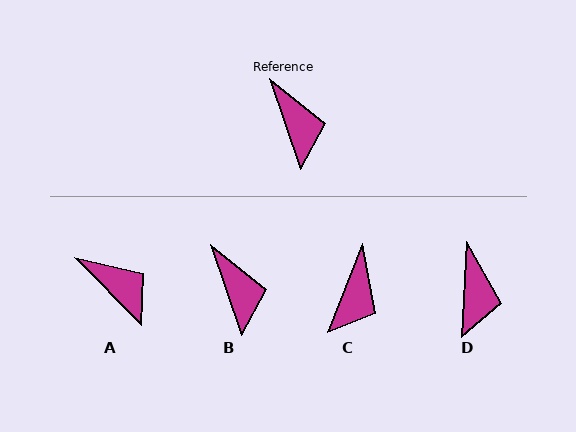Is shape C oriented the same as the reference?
No, it is off by about 40 degrees.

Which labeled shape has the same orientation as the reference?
B.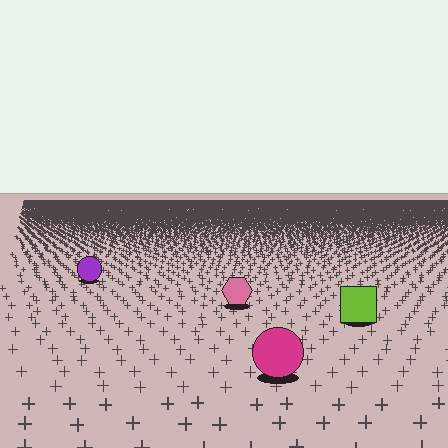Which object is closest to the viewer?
The magenta circle is closest. The texture marks near it are larger and more spread out.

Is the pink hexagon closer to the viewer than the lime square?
No. The lime square is closer — you can tell from the texture gradient: the ground texture is coarser near it.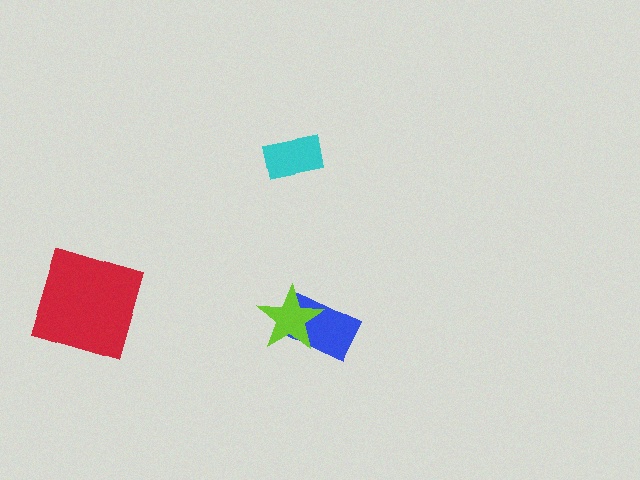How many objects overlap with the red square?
0 objects overlap with the red square.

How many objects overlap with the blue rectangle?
1 object overlaps with the blue rectangle.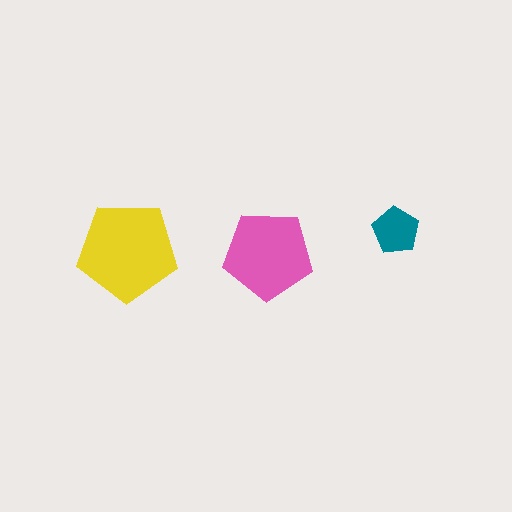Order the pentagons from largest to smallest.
the yellow one, the pink one, the teal one.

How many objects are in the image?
There are 3 objects in the image.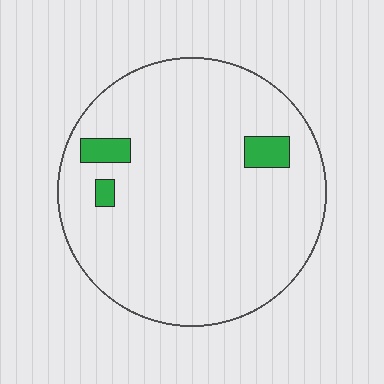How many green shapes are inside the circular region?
3.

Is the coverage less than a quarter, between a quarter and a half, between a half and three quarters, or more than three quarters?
Less than a quarter.